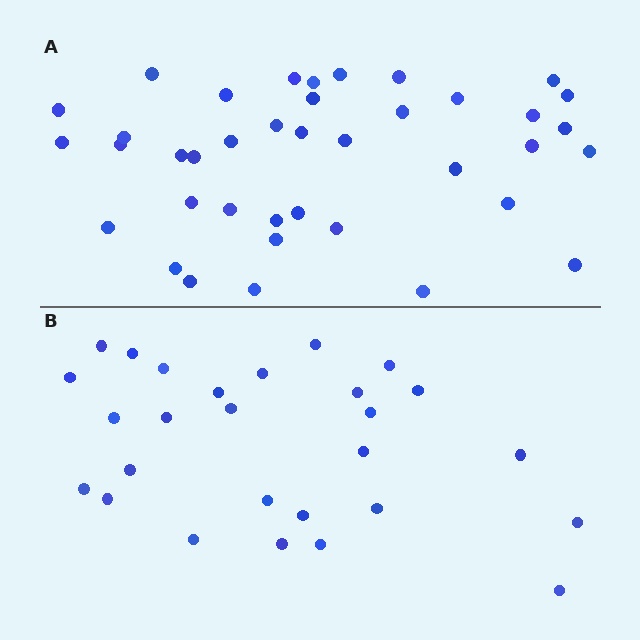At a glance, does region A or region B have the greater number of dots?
Region A (the top region) has more dots.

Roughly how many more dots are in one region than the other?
Region A has roughly 12 or so more dots than region B.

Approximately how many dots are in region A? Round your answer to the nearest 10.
About 40 dots. (The exact count is 39, which rounds to 40.)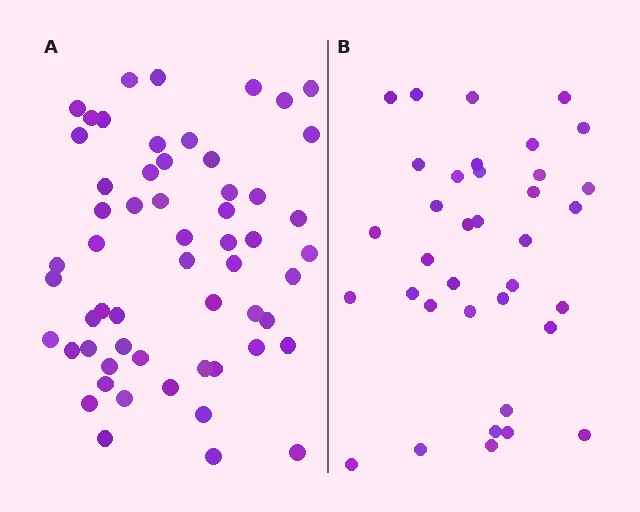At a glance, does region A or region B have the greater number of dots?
Region A (the left region) has more dots.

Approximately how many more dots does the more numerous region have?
Region A has approximately 20 more dots than region B.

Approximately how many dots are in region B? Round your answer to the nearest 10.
About 40 dots. (The exact count is 36, which rounds to 40.)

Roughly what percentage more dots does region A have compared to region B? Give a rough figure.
About 60% more.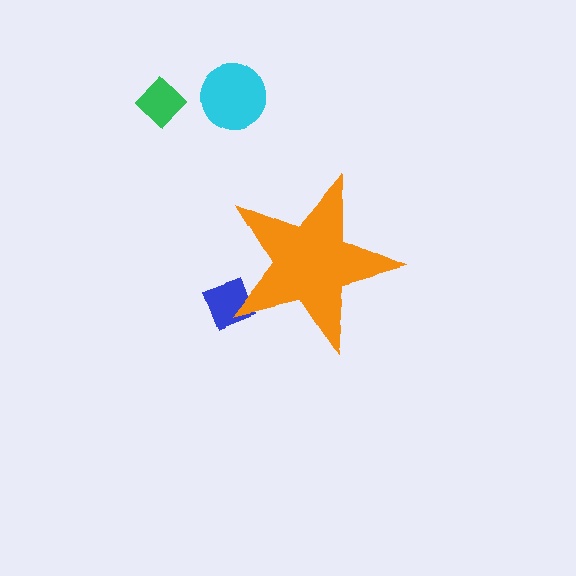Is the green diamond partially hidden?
No, the green diamond is fully visible.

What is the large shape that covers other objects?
An orange star.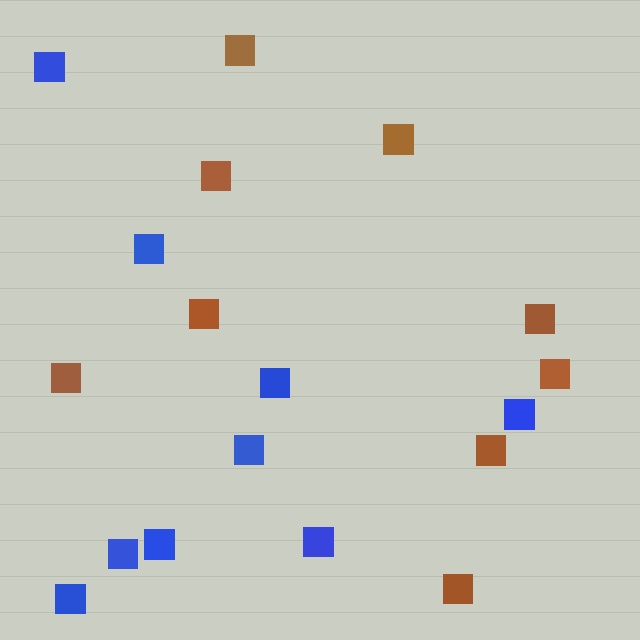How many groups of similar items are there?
There are 2 groups: one group of brown squares (9) and one group of blue squares (9).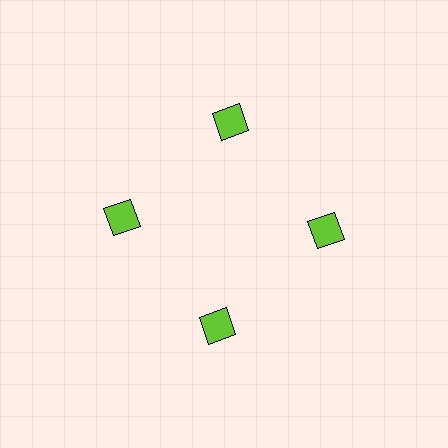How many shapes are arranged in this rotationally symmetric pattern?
There are 4 shapes, arranged in 4 groups of 1.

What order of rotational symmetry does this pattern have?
This pattern has 4-fold rotational symmetry.